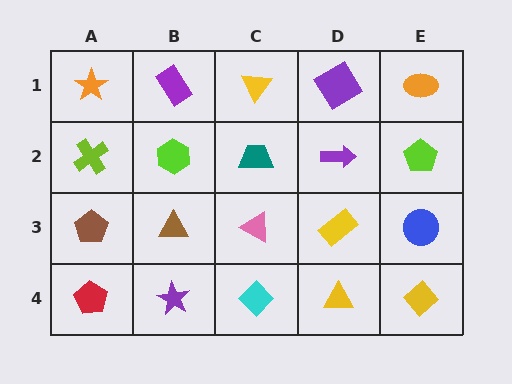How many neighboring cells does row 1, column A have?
2.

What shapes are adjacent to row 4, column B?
A brown triangle (row 3, column B), a red pentagon (row 4, column A), a cyan diamond (row 4, column C).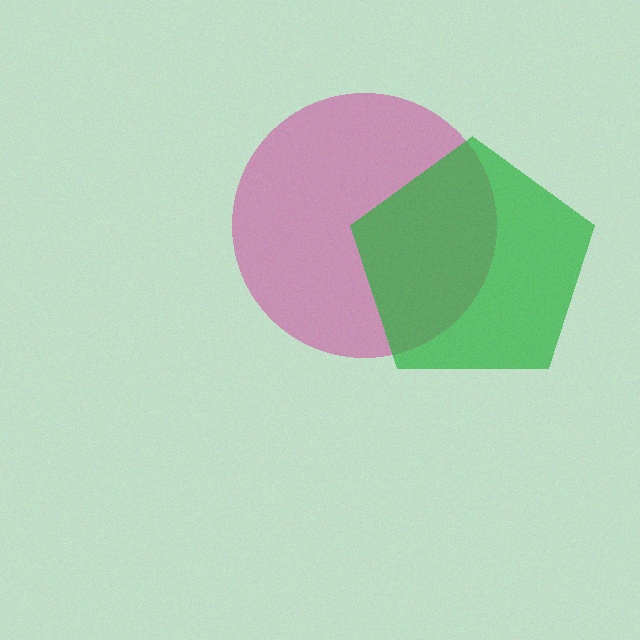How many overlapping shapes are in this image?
There are 2 overlapping shapes in the image.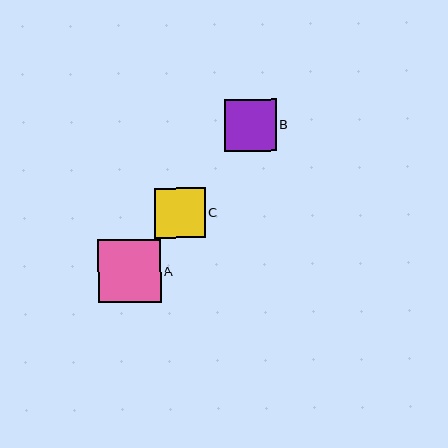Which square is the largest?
Square A is the largest with a size of approximately 63 pixels.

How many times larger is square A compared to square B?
Square A is approximately 1.2 times the size of square B.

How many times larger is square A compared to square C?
Square A is approximately 1.2 times the size of square C.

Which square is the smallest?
Square C is the smallest with a size of approximately 51 pixels.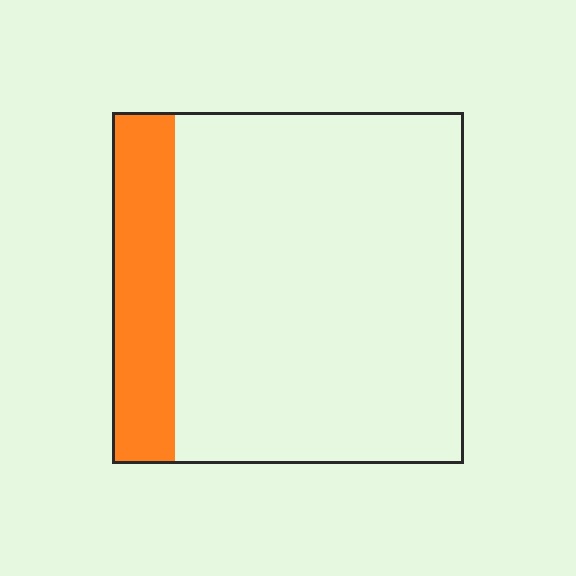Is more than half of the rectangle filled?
No.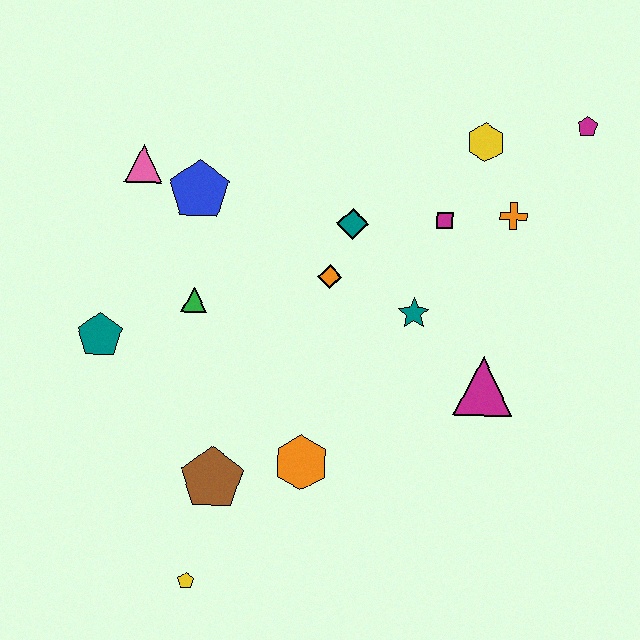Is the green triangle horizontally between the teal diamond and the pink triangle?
Yes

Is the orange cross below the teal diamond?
No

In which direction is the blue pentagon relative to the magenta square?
The blue pentagon is to the left of the magenta square.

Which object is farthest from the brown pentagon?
The magenta pentagon is farthest from the brown pentagon.